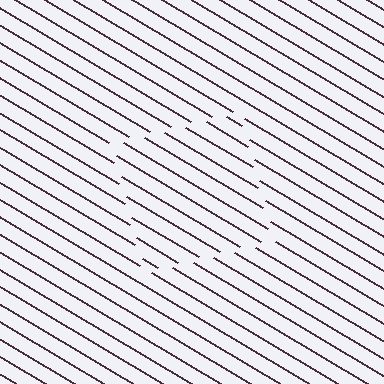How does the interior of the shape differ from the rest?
The interior of the shape contains the same grating, shifted by half a period — the contour is defined by the phase discontinuity where line-ends from the inner and outer gratings abut.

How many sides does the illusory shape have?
4 sides — the line-ends trace a square.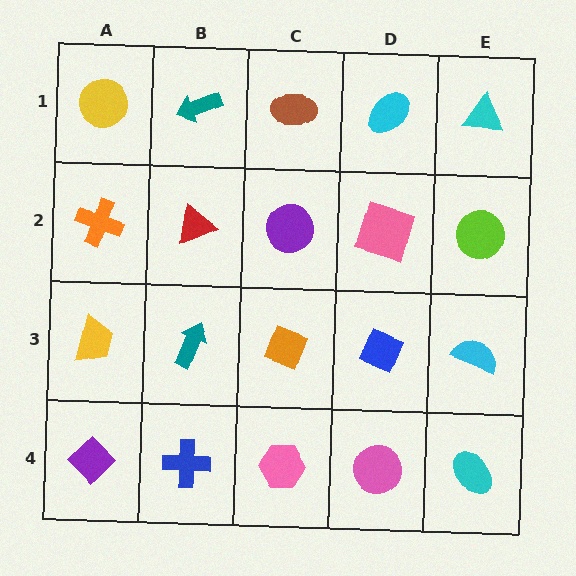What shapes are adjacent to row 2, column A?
A yellow circle (row 1, column A), a yellow trapezoid (row 3, column A), a red triangle (row 2, column B).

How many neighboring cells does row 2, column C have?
4.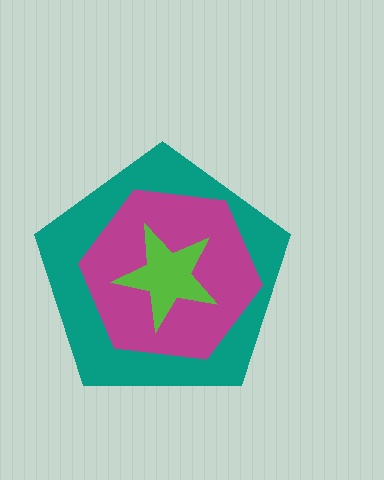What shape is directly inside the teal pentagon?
The magenta hexagon.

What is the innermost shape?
The lime star.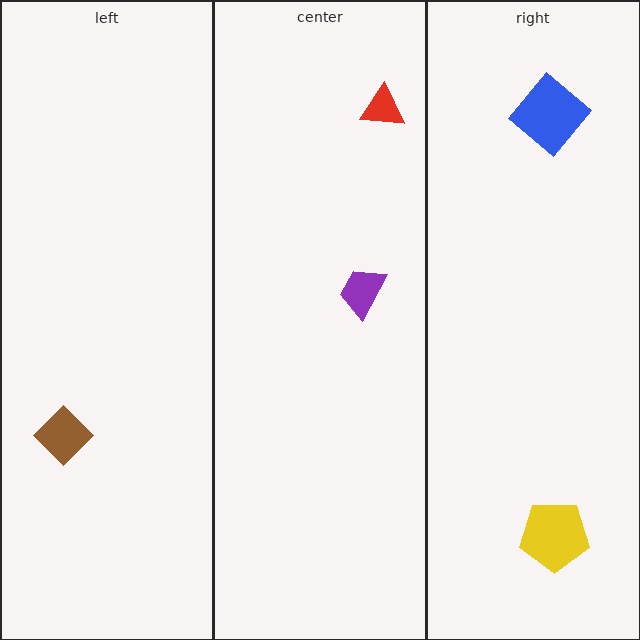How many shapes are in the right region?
2.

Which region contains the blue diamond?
The right region.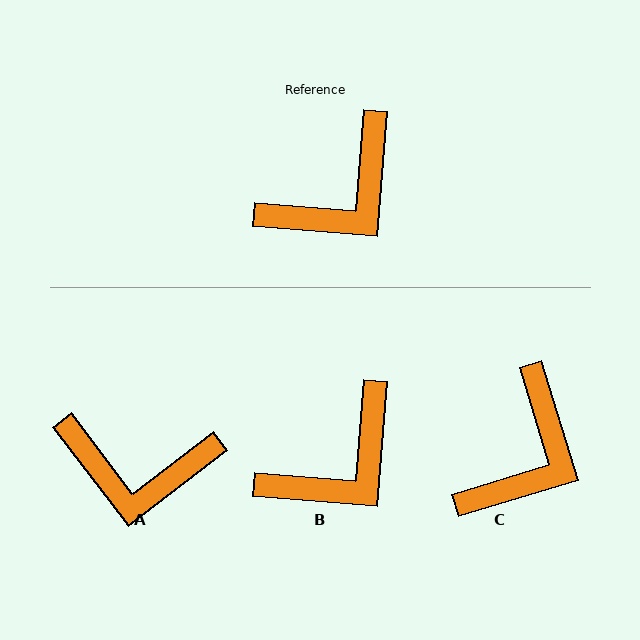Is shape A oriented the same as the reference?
No, it is off by about 48 degrees.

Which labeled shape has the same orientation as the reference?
B.